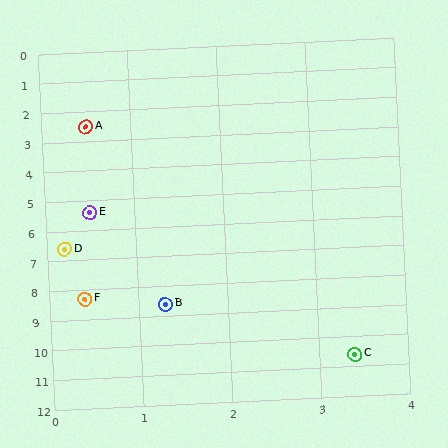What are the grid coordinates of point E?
Point E is at approximately (0.5, 5.4).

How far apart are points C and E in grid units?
Points C and E are about 6.0 grid units apart.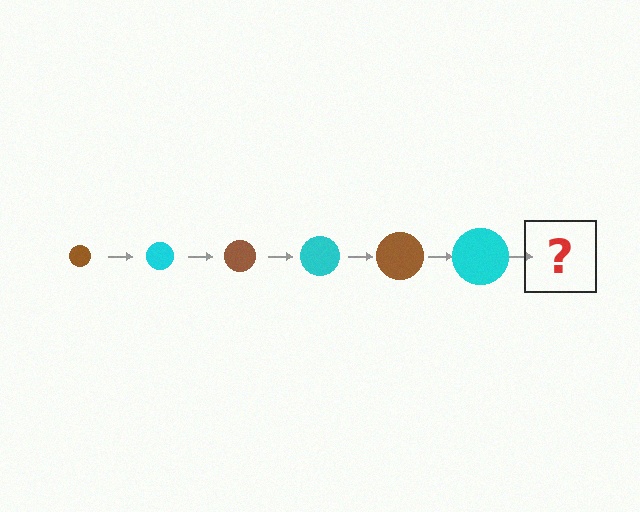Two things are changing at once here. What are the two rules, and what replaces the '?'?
The two rules are that the circle grows larger each step and the color cycles through brown and cyan. The '?' should be a brown circle, larger than the previous one.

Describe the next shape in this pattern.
It should be a brown circle, larger than the previous one.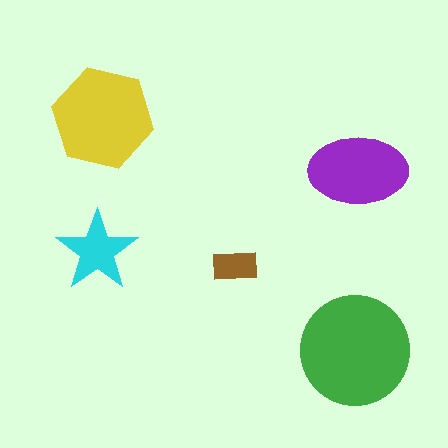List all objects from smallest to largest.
The brown rectangle, the cyan star, the purple ellipse, the yellow hexagon, the green circle.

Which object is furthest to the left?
The cyan star is leftmost.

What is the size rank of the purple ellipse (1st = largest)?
3rd.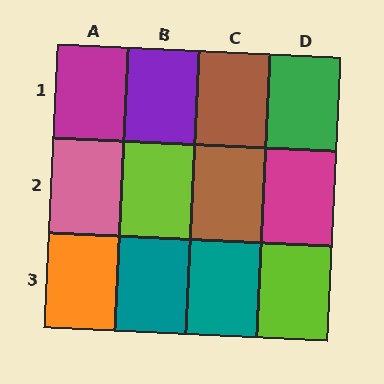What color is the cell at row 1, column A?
Magenta.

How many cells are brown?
2 cells are brown.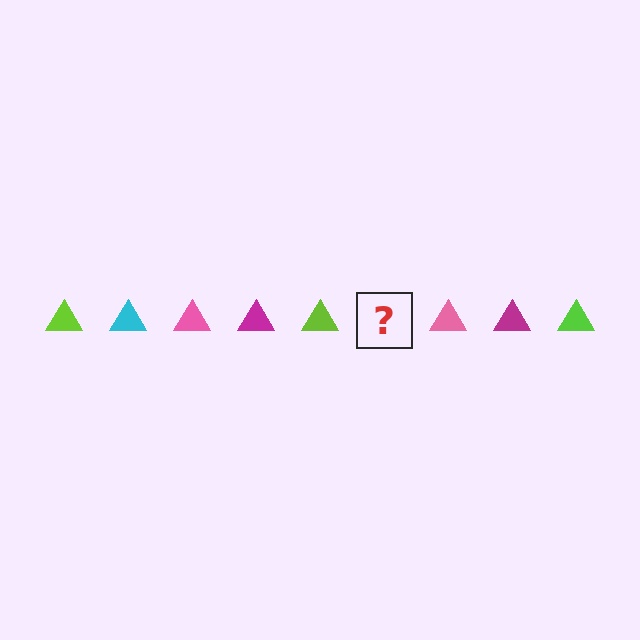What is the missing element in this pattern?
The missing element is a cyan triangle.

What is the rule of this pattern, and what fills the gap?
The rule is that the pattern cycles through lime, cyan, pink, magenta triangles. The gap should be filled with a cyan triangle.